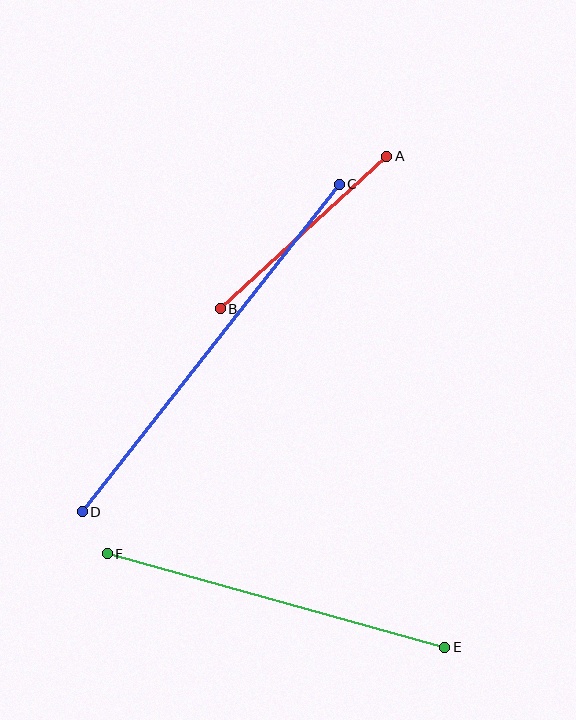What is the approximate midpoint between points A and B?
The midpoint is at approximately (304, 232) pixels.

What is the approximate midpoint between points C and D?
The midpoint is at approximately (211, 348) pixels.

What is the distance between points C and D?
The distance is approximately 416 pixels.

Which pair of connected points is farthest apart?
Points C and D are farthest apart.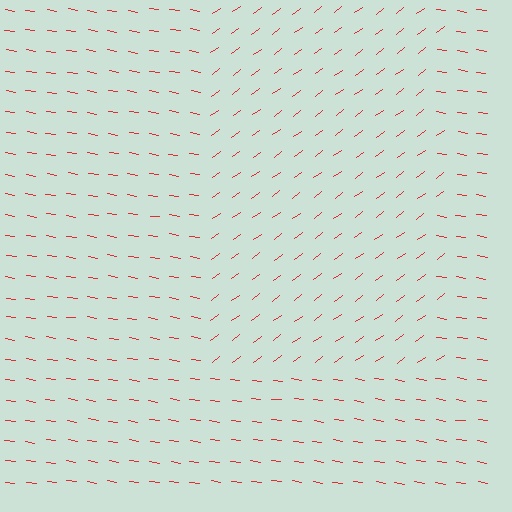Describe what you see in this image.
The image is filled with small red line segments. A rectangle region in the image has lines oriented differently from the surrounding lines, creating a visible texture boundary.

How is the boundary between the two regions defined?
The boundary is defined purely by a change in line orientation (approximately 45 degrees difference). All lines are the same color and thickness.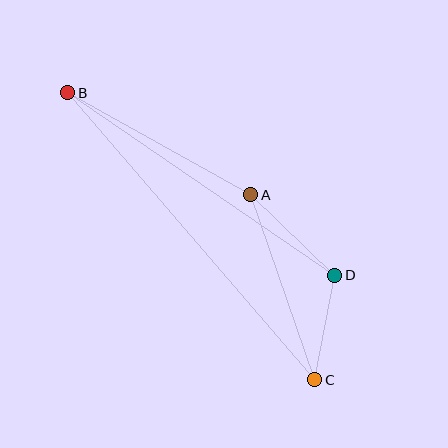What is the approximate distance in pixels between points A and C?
The distance between A and C is approximately 196 pixels.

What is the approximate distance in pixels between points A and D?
The distance between A and D is approximately 116 pixels.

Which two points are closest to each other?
Points C and D are closest to each other.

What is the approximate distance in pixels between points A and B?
The distance between A and B is approximately 210 pixels.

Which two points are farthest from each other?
Points B and C are farthest from each other.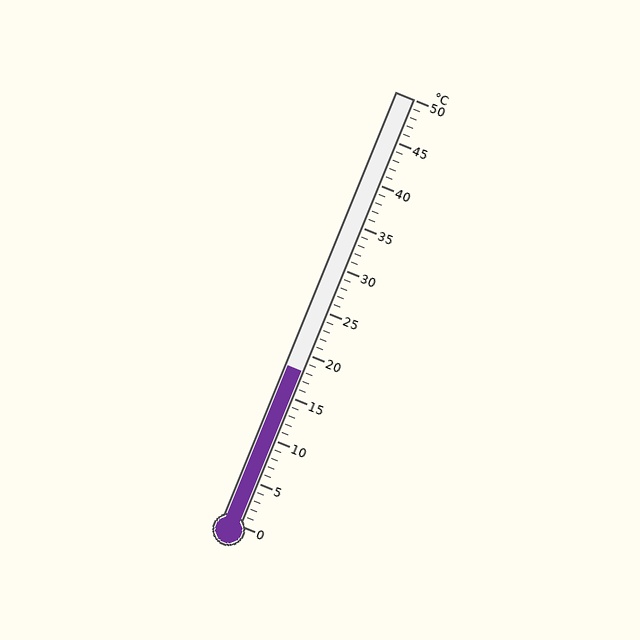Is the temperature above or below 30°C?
The temperature is below 30°C.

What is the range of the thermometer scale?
The thermometer scale ranges from 0°C to 50°C.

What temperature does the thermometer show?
The thermometer shows approximately 18°C.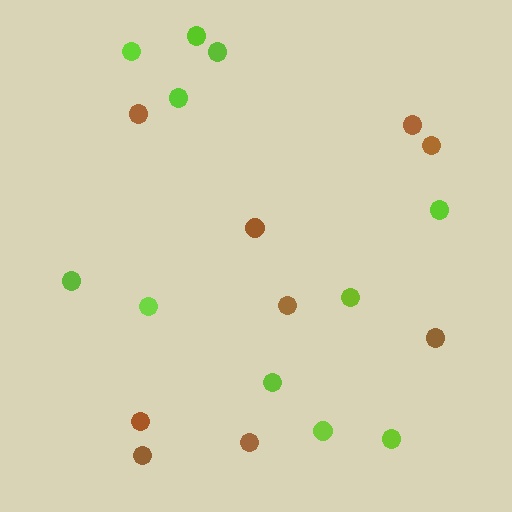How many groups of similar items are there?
There are 2 groups: one group of lime circles (11) and one group of brown circles (9).